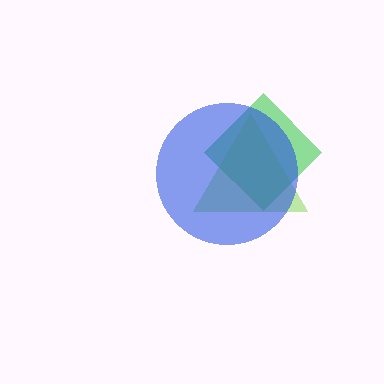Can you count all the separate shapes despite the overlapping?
Yes, there are 3 separate shapes.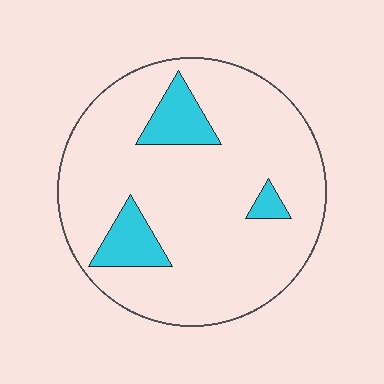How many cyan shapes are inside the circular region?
3.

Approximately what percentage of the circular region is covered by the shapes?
Approximately 15%.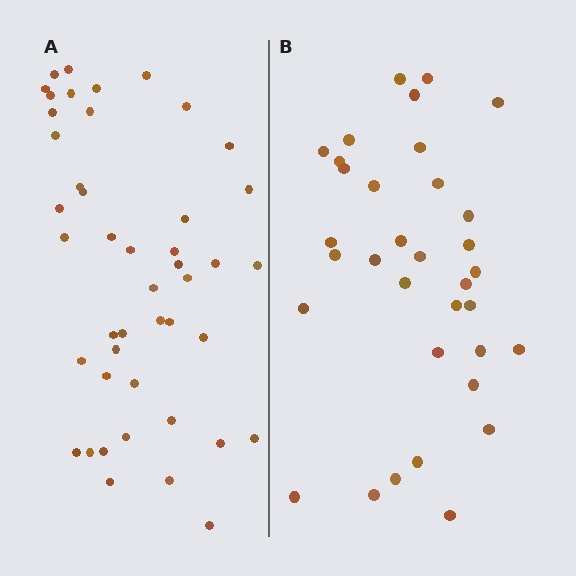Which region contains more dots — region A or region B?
Region A (the left region) has more dots.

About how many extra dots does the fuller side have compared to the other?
Region A has roughly 12 or so more dots than region B.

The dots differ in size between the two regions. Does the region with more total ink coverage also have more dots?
No. Region B has more total ink coverage because its dots are larger, but region A actually contains more individual dots. Total area can be misleading — the number of items is what matters here.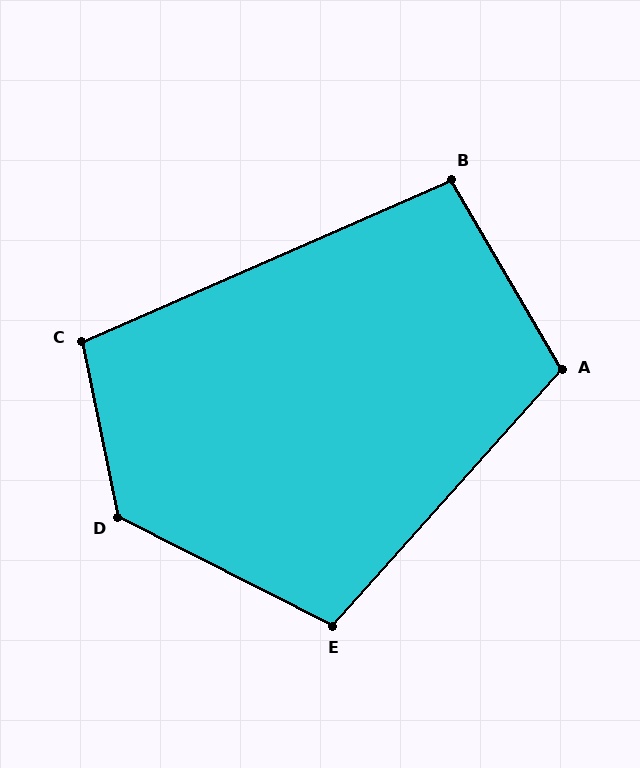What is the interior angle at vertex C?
Approximately 102 degrees (obtuse).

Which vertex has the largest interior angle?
D, at approximately 129 degrees.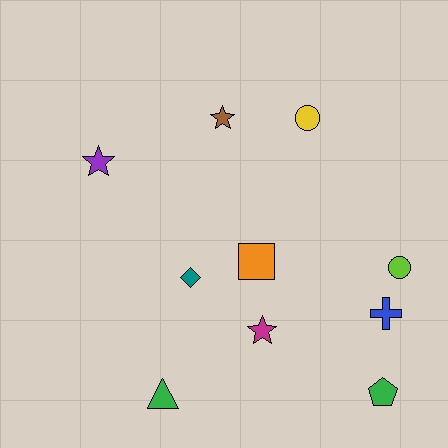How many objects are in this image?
There are 10 objects.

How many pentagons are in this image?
There is 1 pentagon.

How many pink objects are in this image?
There are no pink objects.